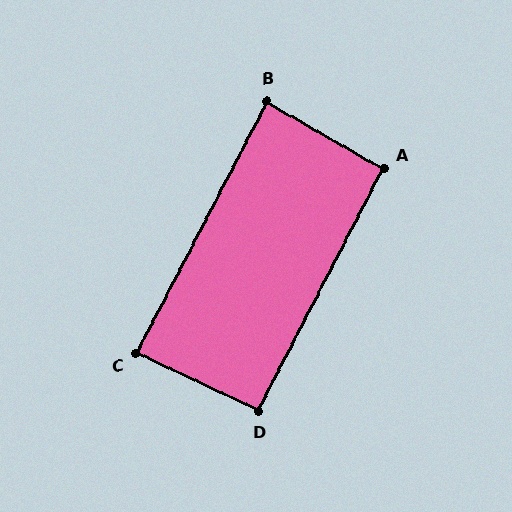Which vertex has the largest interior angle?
A, at approximately 92 degrees.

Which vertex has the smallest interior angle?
C, at approximately 88 degrees.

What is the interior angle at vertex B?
Approximately 88 degrees (approximately right).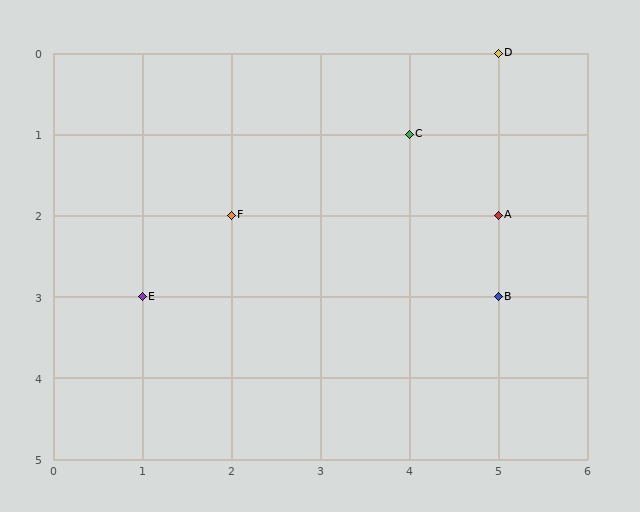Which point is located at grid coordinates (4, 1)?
Point C is at (4, 1).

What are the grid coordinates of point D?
Point D is at grid coordinates (5, 0).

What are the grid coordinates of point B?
Point B is at grid coordinates (5, 3).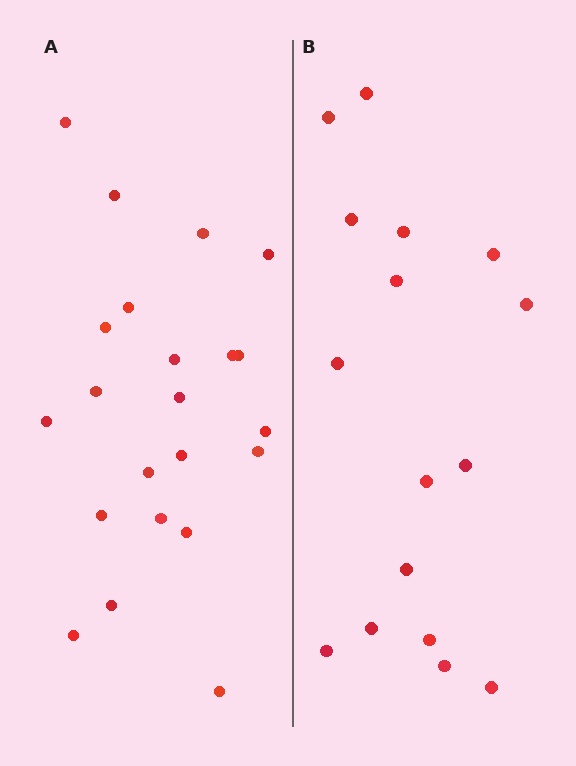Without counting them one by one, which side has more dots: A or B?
Region A (the left region) has more dots.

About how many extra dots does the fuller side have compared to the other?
Region A has about 6 more dots than region B.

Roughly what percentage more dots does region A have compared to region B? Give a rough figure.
About 40% more.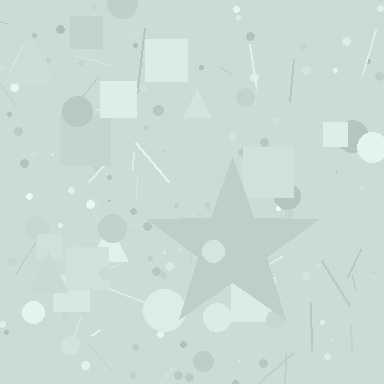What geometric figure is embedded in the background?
A star is embedded in the background.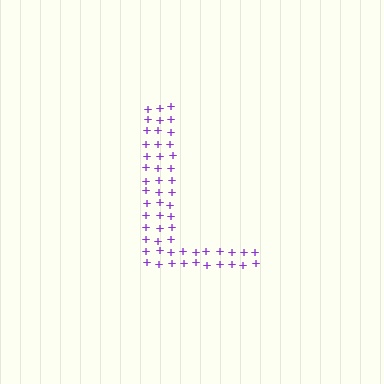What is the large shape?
The large shape is the letter L.